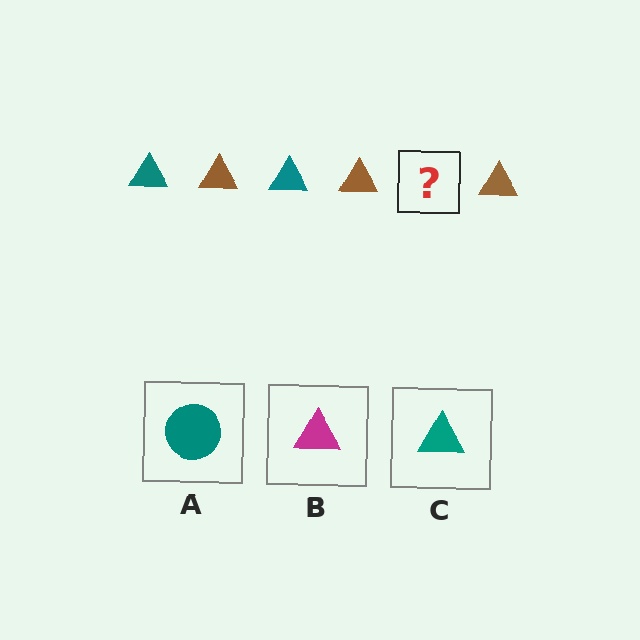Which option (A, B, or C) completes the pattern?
C.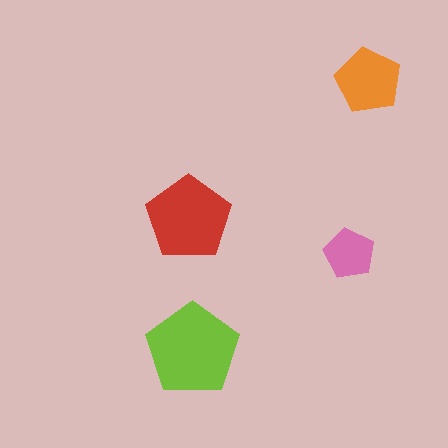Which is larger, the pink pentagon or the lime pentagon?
The lime one.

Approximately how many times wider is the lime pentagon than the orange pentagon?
About 1.5 times wider.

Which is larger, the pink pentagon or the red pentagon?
The red one.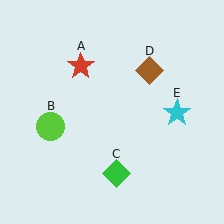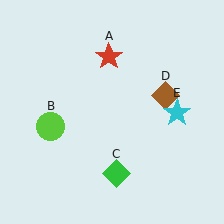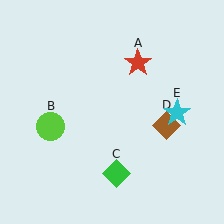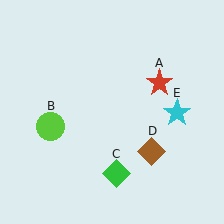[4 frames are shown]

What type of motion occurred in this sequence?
The red star (object A), brown diamond (object D) rotated clockwise around the center of the scene.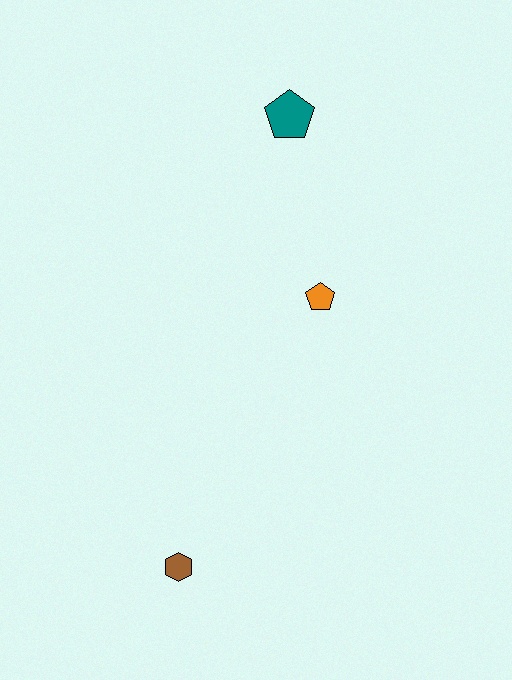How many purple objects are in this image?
There are no purple objects.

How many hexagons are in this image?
There is 1 hexagon.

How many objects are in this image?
There are 3 objects.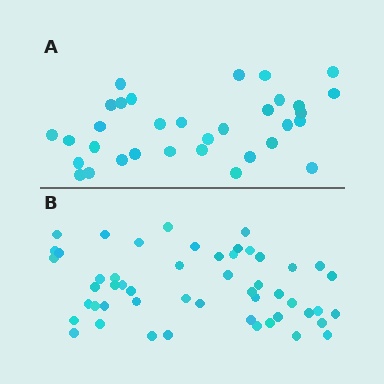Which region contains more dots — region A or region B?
Region B (the bottom region) has more dots.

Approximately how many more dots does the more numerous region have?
Region B has approximately 20 more dots than region A.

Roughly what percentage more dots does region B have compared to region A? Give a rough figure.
About 55% more.